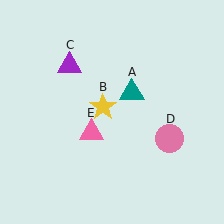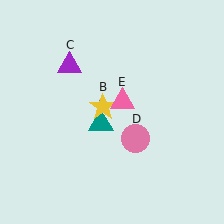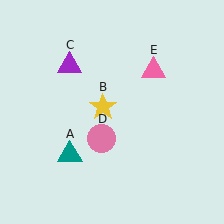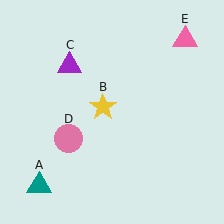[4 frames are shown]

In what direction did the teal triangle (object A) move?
The teal triangle (object A) moved down and to the left.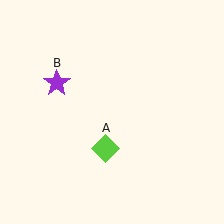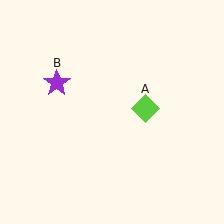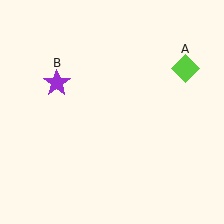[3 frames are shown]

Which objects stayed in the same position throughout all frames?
Purple star (object B) remained stationary.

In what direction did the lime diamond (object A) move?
The lime diamond (object A) moved up and to the right.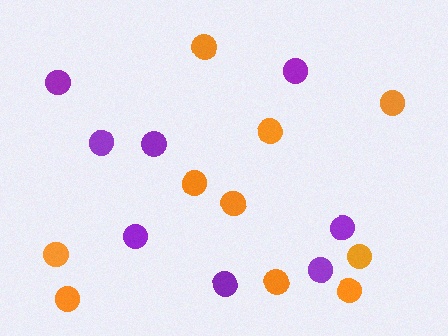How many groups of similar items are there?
There are 2 groups: one group of purple circles (8) and one group of orange circles (10).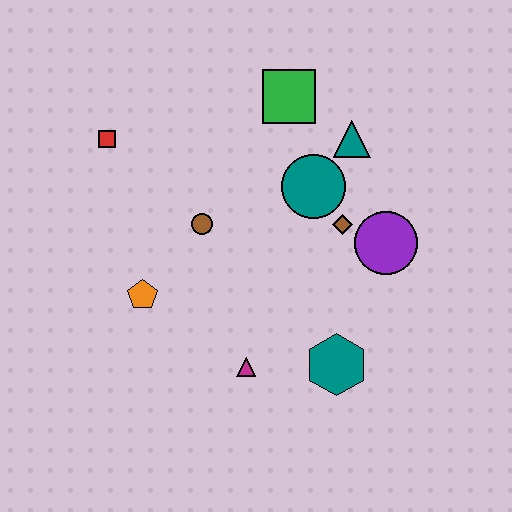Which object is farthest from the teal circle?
The red square is farthest from the teal circle.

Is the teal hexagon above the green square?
No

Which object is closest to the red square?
The brown circle is closest to the red square.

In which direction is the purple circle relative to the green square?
The purple circle is below the green square.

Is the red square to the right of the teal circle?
No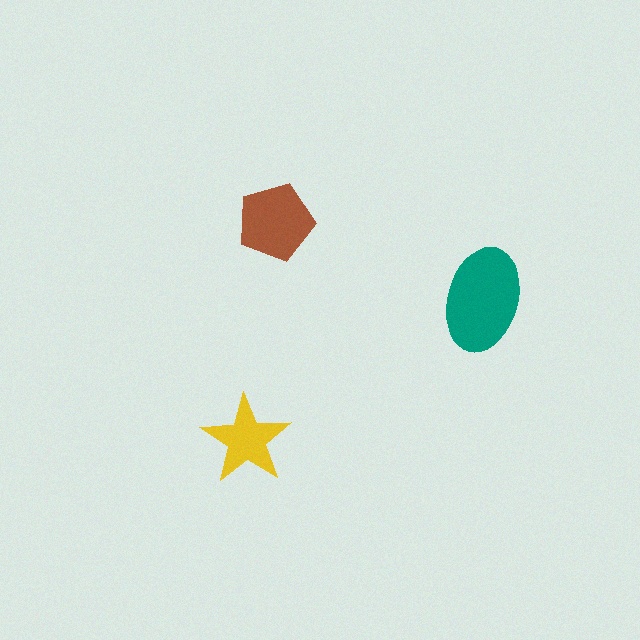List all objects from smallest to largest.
The yellow star, the brown pentagon, the teal ellipse.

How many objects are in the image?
There are 3 objects in the image.